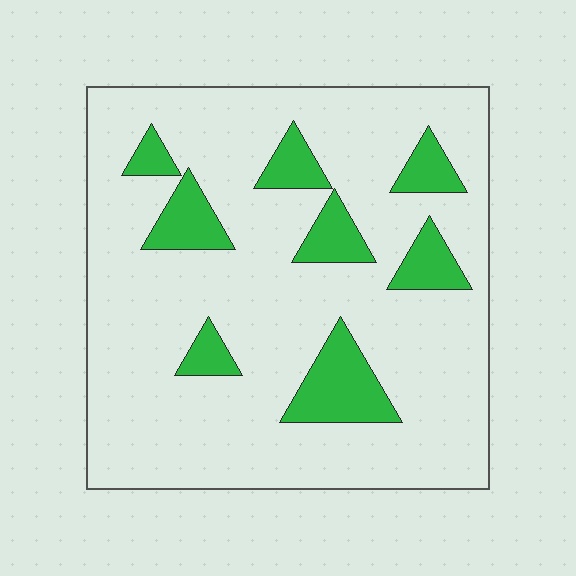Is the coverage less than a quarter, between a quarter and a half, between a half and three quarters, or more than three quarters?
Less than a quarter.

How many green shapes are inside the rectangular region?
8.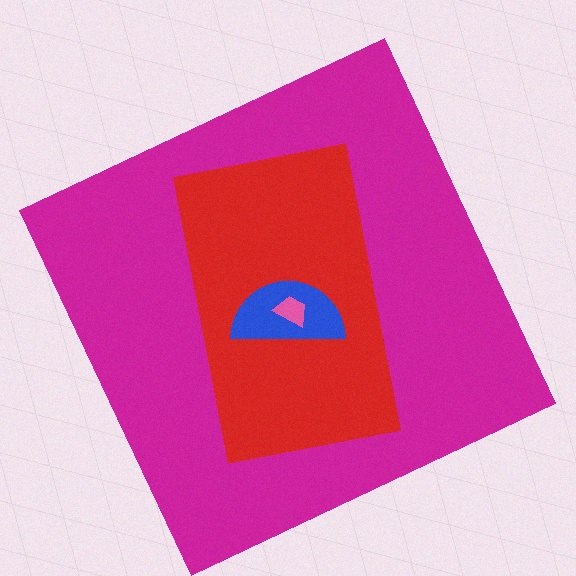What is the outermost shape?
The magenta square.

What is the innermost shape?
The pink trapezoid.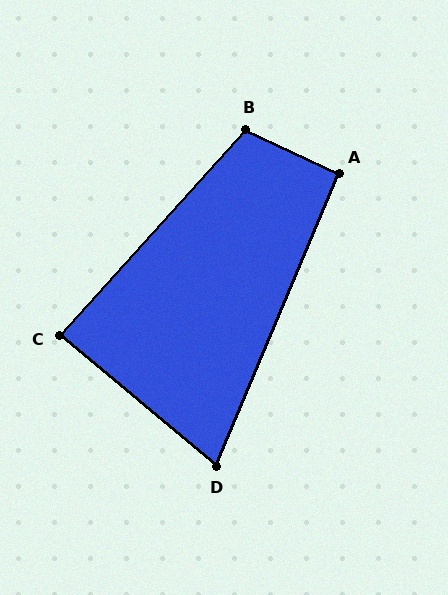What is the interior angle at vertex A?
Approximately 93 degrees (approximately right).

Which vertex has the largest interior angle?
B, at approximately 107 degrees.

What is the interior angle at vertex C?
Approximately 87 degrees (approximately right).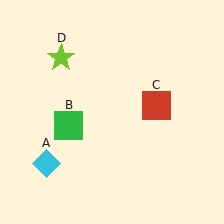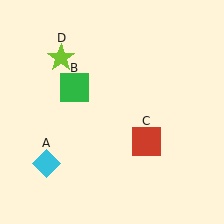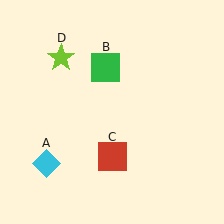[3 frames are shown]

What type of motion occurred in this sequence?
The green square (object B), red square (object C) rotated clockwise around the center of the scene.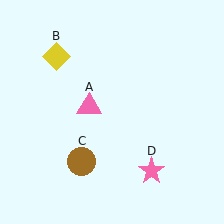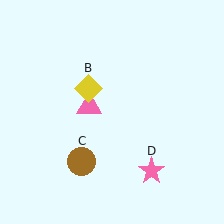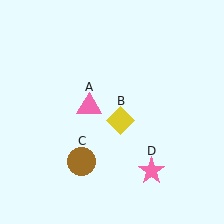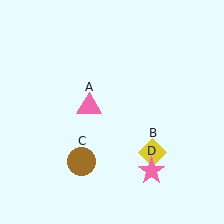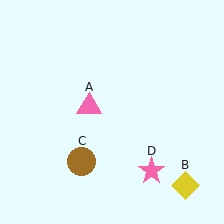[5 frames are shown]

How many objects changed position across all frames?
1 object changed position: yellow diamond (object B).